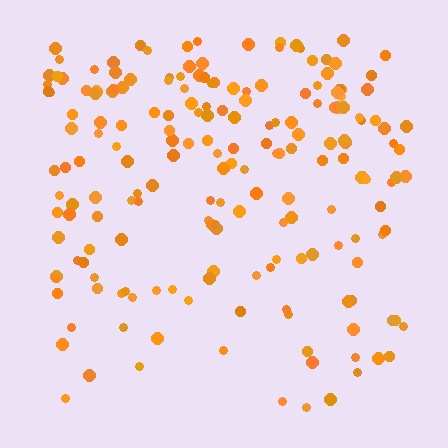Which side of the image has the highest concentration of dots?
The top.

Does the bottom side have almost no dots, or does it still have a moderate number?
Still a moderate number, just noticeably fewer than the top.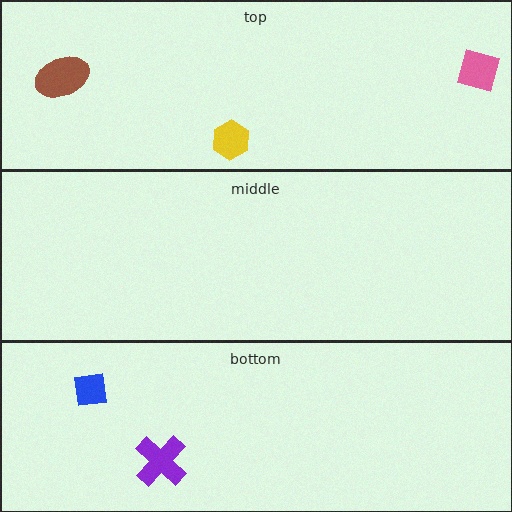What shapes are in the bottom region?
The blue square, the purple cross.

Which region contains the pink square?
The top region.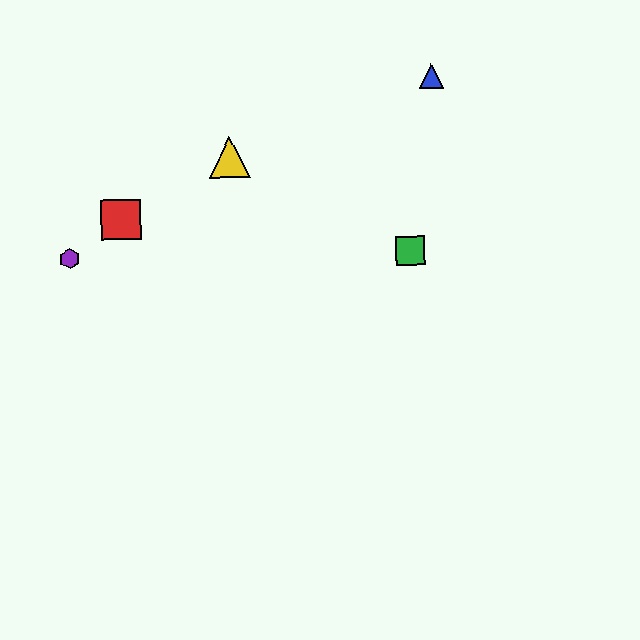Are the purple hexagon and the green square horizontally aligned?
Yes, both are at y≈259.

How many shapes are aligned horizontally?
2 shapes (the green square, the purple hexagon) are aligned horizontally.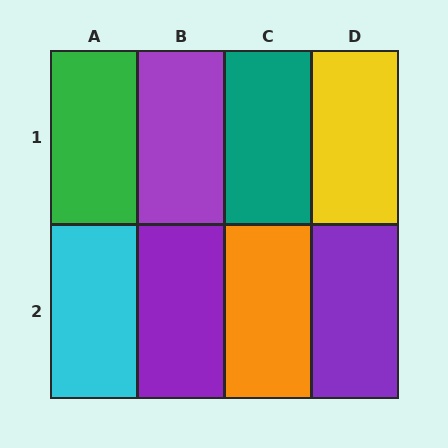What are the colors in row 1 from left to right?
Green, purple, teal, yellow.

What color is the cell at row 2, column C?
Orange.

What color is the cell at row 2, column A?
Cyan.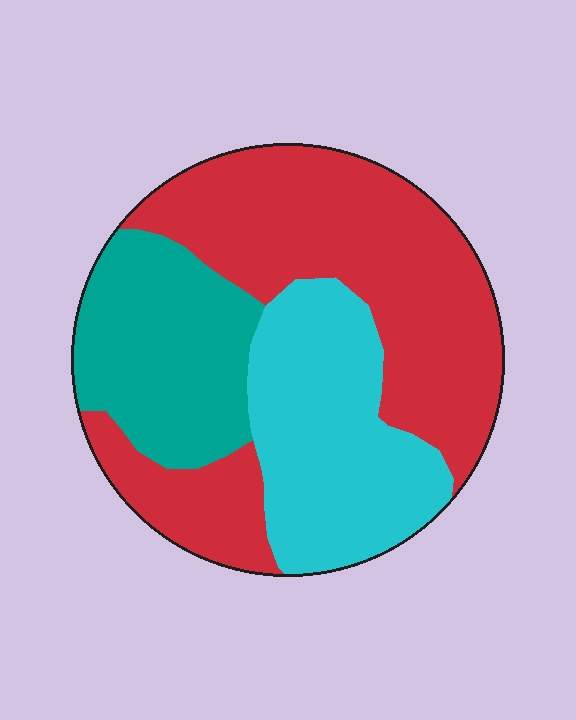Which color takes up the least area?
Teal, at roughly 25%.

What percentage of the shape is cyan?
Cyan takes up about one quarter (1/4) of the shape.